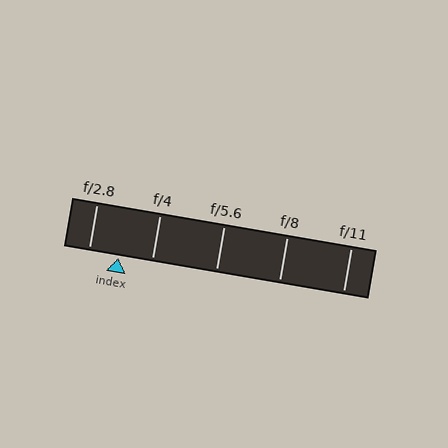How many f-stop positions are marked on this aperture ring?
There are 5 f-stop positions marked.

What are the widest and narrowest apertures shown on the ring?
The widest aperture shown is f/2.8 and the narrowest is f/11.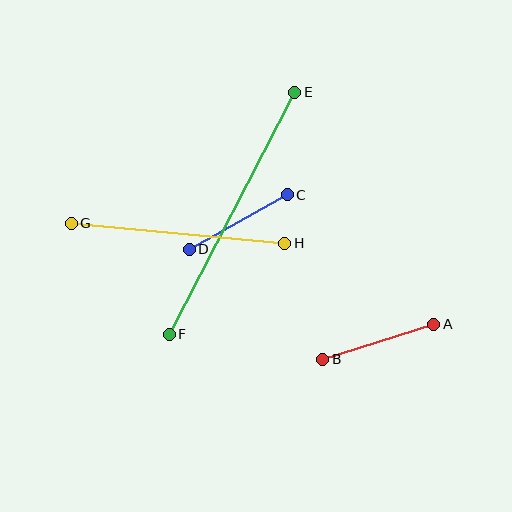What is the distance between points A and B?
The distance is approximately 116 pixels.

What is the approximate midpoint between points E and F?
The midpoint is at approximately (232, 213) pixels.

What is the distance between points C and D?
The distance is approximately 112 pixels.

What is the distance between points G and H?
The distance is approximately 215 pixels.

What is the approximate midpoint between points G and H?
The midpoint is at approximately (178, 233) pixels.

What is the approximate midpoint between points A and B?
The midpoint is at approximately (378, 342) pixels.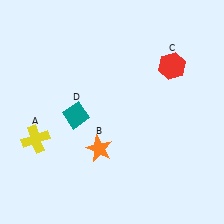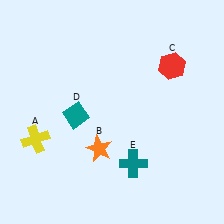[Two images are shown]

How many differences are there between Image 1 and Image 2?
There is 1 difference between the two images.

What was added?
A teal cross (E) was added in Image 2.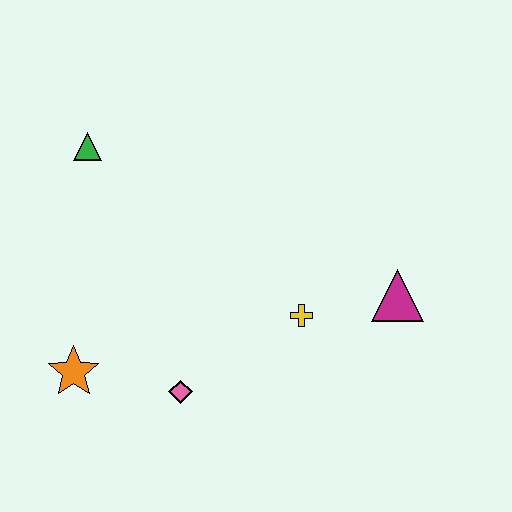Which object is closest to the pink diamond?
The orange star is closest to the pink diamond.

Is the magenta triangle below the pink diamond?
No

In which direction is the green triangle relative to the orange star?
The green triangle is above the orange star.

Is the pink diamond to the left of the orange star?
No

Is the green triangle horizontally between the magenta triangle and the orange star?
Yes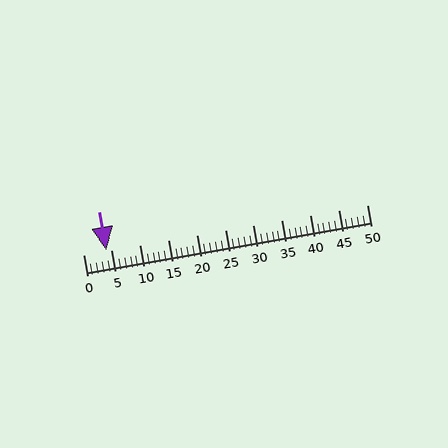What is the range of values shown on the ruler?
The ruler shows values from 0 to 50.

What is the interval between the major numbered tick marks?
The major tick marks are spaced 5 units apart.